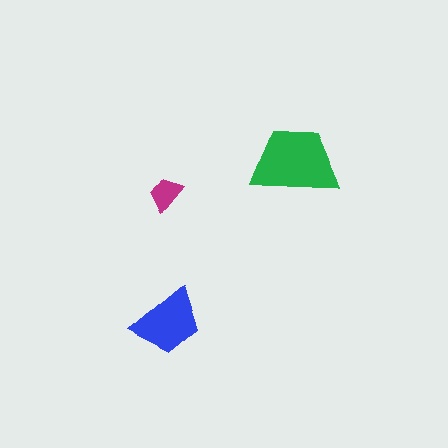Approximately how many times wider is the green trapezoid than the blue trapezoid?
About 1.5 times wider.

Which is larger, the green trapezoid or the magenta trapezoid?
The green one.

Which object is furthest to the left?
The magenta trapezoid is leftmost.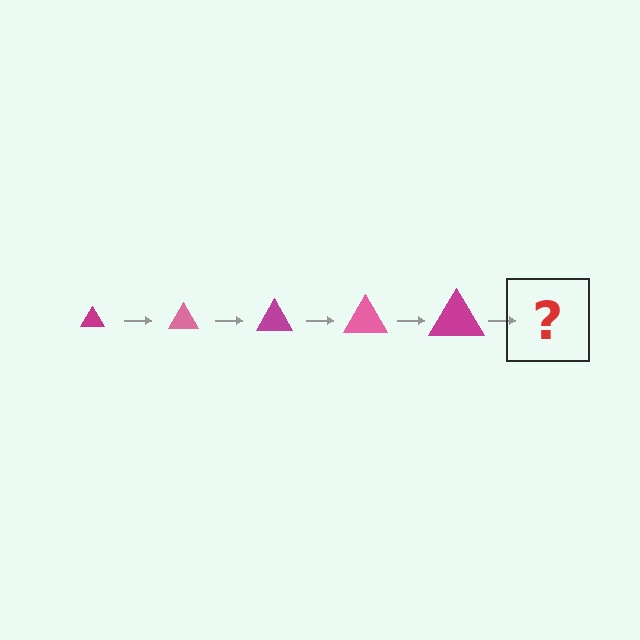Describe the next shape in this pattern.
It should be a pink triangle, larger than the previous one.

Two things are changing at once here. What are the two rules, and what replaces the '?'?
The two rules are that the triangle grows larger each step and the color cycles through magenta and pink. The '?' should be a pink triangle, larger than the previous one.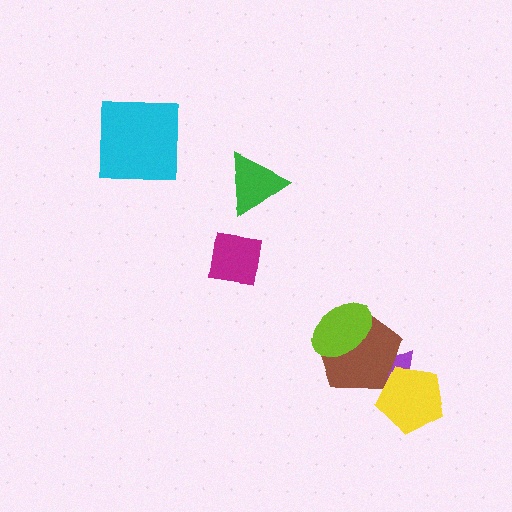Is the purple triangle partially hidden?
Yes, it is partially covered by another shape.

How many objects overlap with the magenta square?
0 objects overlap with the magenta square.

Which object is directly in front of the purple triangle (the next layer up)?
The brown pentagon is directly in front of the purple triangle.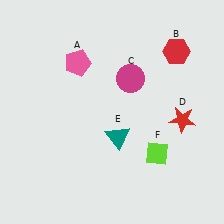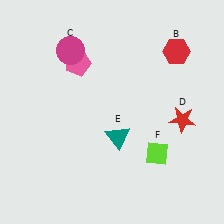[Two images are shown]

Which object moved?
The magenta circle (C) moved left.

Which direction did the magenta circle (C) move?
The magenta circle (C) moved left.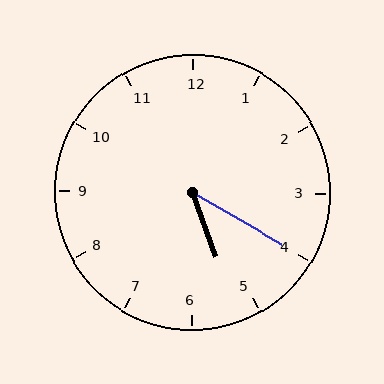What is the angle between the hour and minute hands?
Approximately 40 degrees.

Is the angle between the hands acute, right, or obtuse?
It is acute.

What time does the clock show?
5:20.